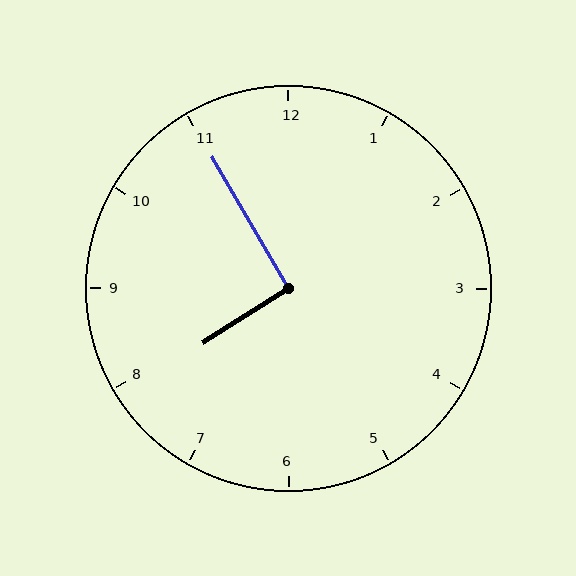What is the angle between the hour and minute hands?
Approximately 92 degrees.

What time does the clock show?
7:55.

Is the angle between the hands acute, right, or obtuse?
It is right.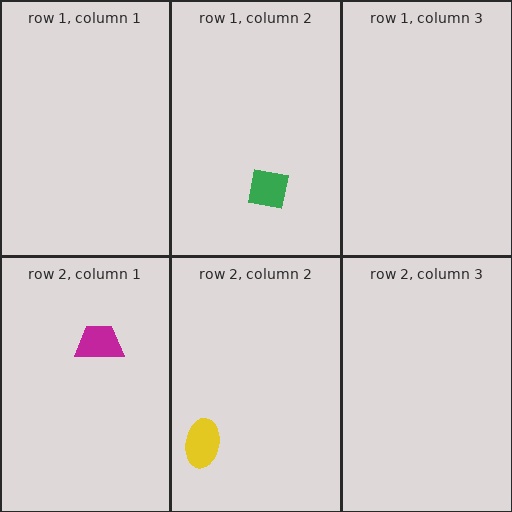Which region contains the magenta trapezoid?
The row 2, column 1 region.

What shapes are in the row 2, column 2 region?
The yellow ellipse.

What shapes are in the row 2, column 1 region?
The magenta trapezoid.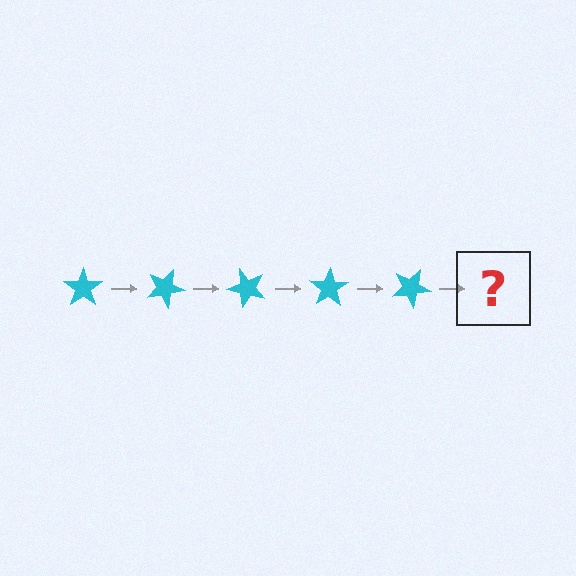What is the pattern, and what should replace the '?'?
The pattern is that the star rotates 25 degrees each step. The '?' should be a cyan star rotated 125 degrees.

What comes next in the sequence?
The next element should be a cyan star rotated 125 degrees.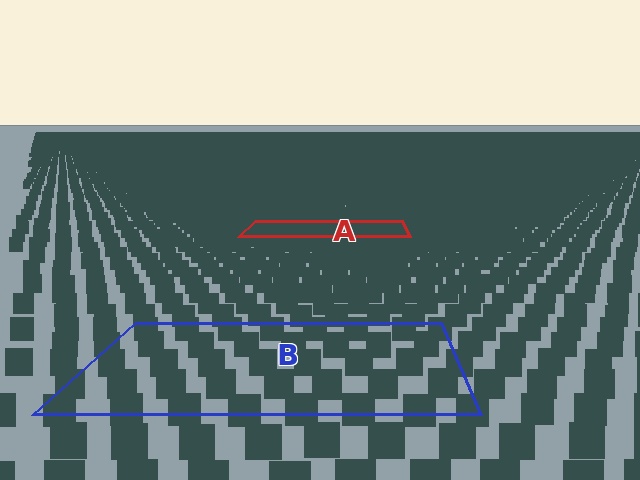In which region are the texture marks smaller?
The texture marks are smaller in region A, because it is farther away.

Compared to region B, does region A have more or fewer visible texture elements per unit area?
Region A has more texture elements per unit area — they are packed more densely because it is farther away.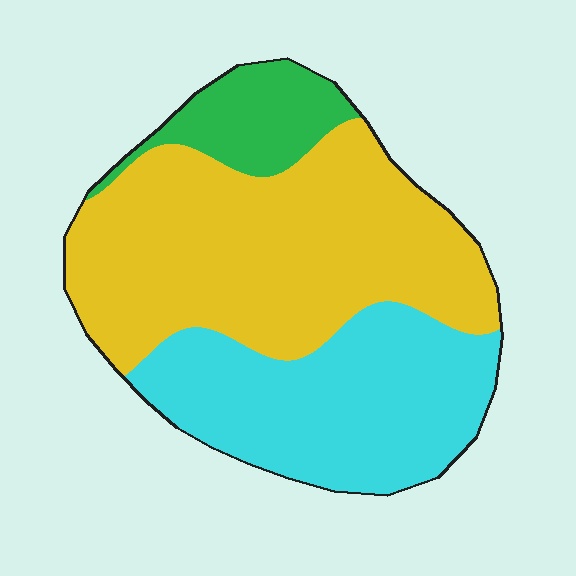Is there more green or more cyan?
Cyan.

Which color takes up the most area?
Yellow, at roughly 55%.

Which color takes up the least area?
Green, at roughly 10%.